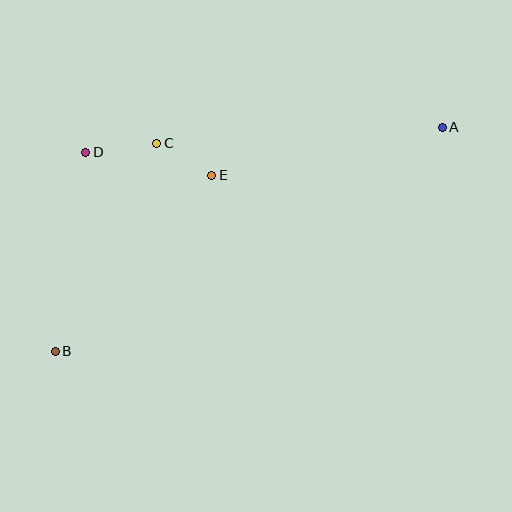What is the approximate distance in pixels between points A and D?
The distance between A and D is approximately 357 pixels.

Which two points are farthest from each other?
Points A and B are farthest from each other.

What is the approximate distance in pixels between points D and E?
The distance between D and E is approximately 128 pixels.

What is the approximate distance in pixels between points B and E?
The distance between B and E is approximately 236 pixels.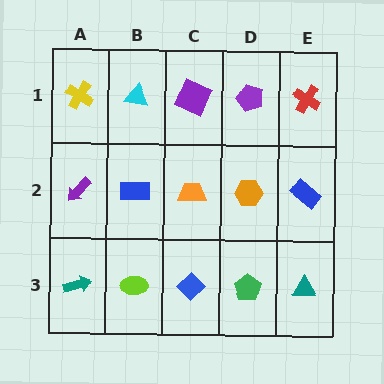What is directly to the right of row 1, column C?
A purple pentagon.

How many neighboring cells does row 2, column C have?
4.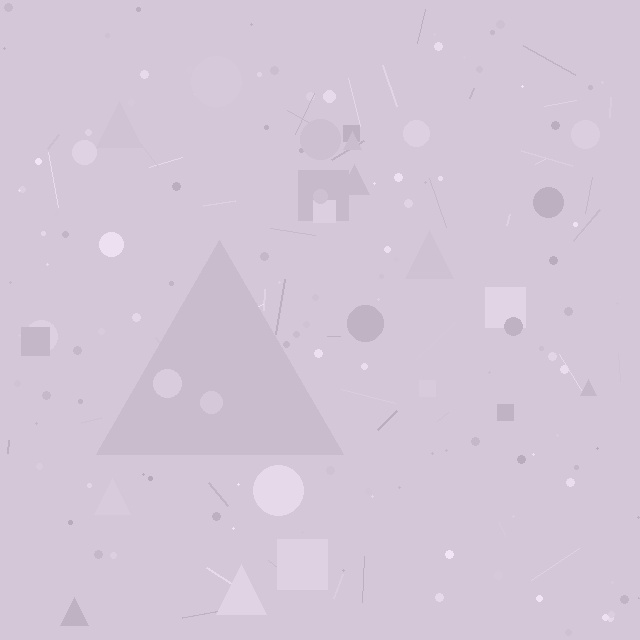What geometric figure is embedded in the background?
A triangle is embedded in the background.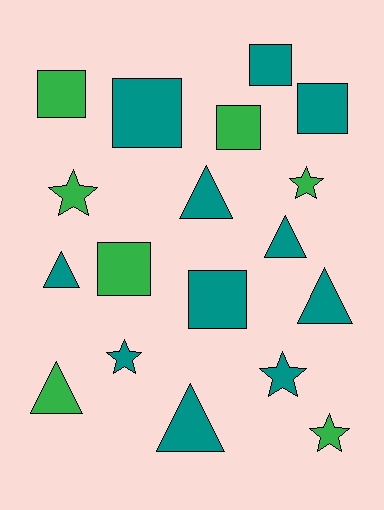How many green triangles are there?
There is 1 green triangle.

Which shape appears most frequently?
Square, with 7 objects.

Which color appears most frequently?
Teal, with 11 objects.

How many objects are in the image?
There are 18 objects.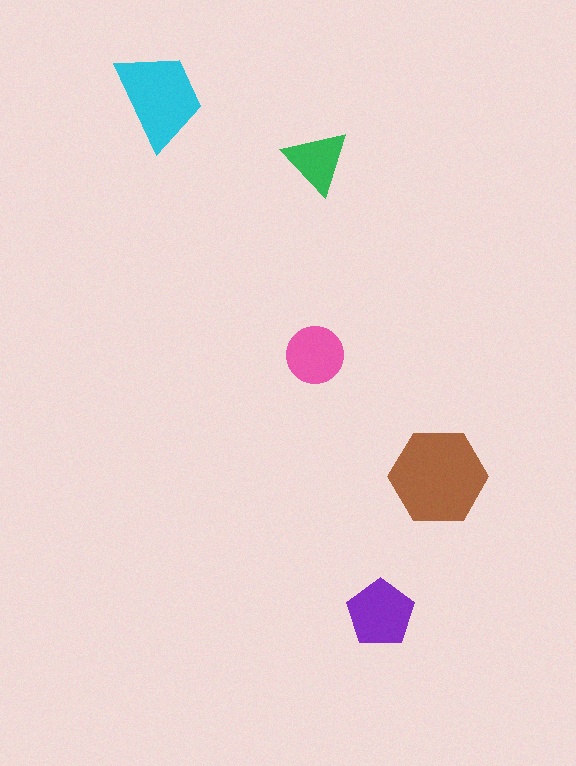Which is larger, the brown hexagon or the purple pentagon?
The brown hexagon.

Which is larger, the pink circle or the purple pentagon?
The purple pentagon.